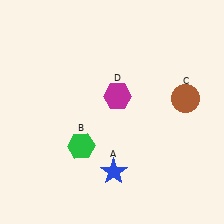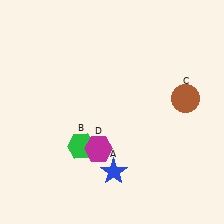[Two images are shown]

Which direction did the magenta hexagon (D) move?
The magenta hexagon (D) moved down.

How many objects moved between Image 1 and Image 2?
1 object moved between the two images.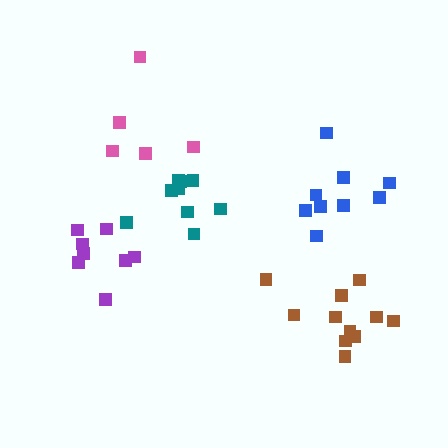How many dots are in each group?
Group 1: 9 dots, Group 2: 5 dots, Group 3: 9 dots, Group 4: 8 dots, Group 5: 11 dots (42 total).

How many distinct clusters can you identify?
There are 5 distinct clusters.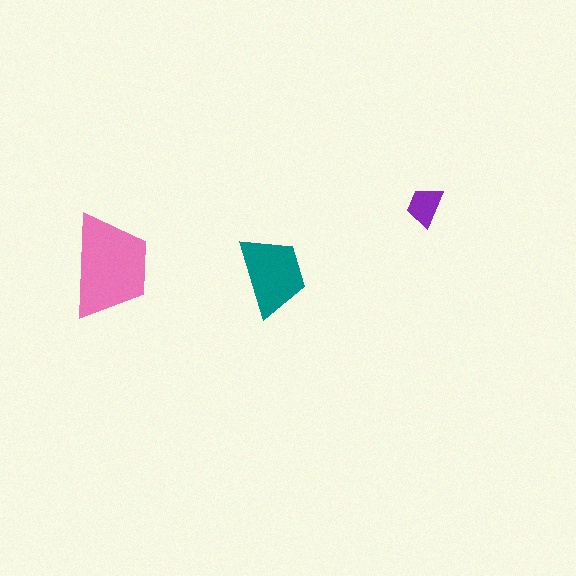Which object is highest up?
The purple trapezoid is topmost.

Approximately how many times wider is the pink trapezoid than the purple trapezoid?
About 2.5 times wider.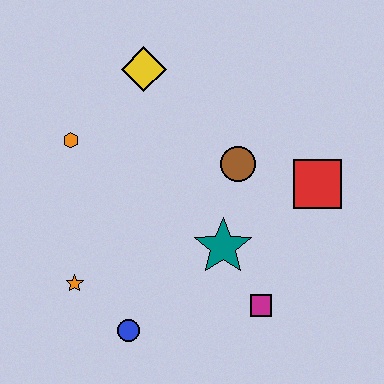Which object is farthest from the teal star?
The yellow diamond is farthest from the teal star.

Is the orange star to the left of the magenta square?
Yes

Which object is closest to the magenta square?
The teal star is closest to the magenta square.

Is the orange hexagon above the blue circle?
Yes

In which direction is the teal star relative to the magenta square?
The teal star is above the magenta square.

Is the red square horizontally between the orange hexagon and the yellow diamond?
No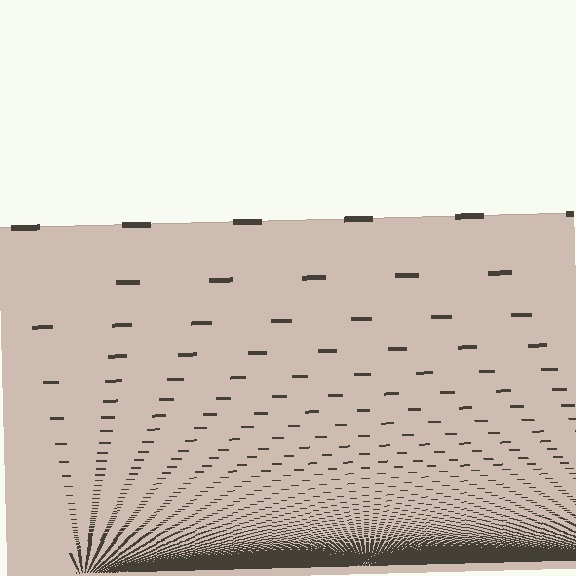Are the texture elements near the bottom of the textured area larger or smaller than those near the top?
Smaller. The gradient is inverted — elements near the bottom are smaller and denser.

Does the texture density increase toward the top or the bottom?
Density increases toward the bottom.